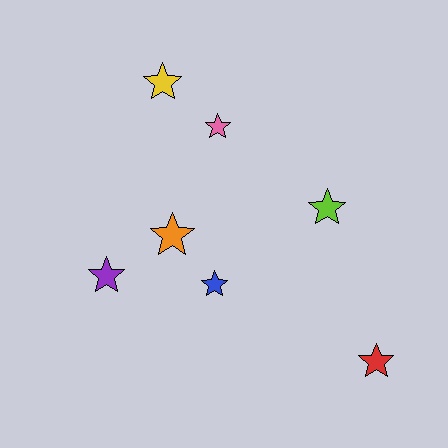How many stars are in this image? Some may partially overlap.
There are 7 stars.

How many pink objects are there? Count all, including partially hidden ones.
There is 1 pink object.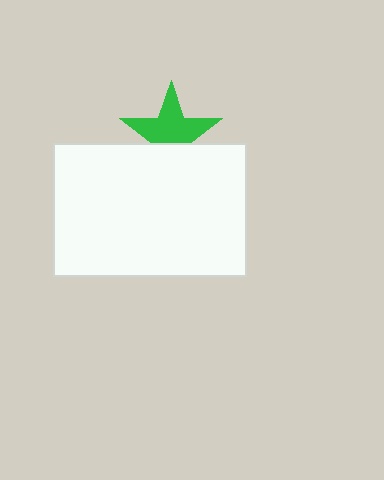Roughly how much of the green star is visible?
Most of it is visible (roughly 66%).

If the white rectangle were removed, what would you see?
You would see the complete green star.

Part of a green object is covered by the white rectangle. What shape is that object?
It is a star.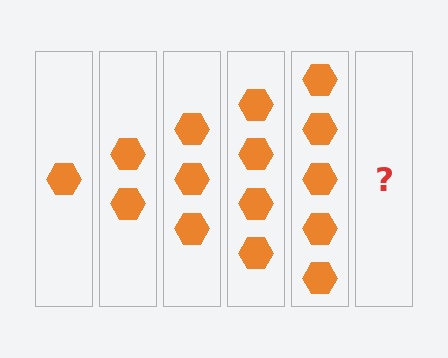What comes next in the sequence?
The next element should be 6 hexagons.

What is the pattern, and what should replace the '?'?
The pattern is that each step adds one more hexagon. The '?' should be 6 hexagons.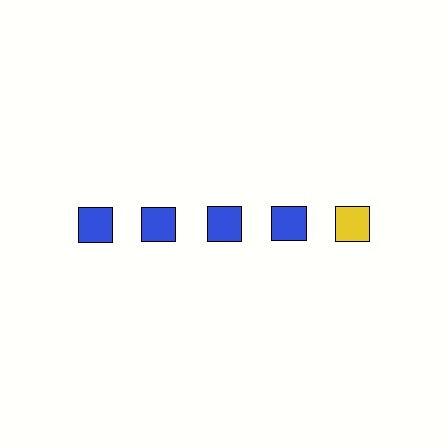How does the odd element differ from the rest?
It has a different color: yellow instead of blue.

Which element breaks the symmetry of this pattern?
The yellow square in the top row, rightmost column breaks the symmetry. All other shapes are blue squares.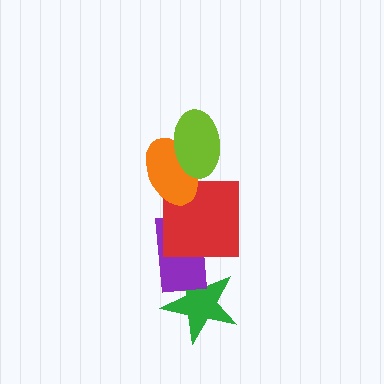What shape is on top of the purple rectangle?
The red square is on top of the purple rectangle.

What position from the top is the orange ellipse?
The orange ellipse is 2nd from the top.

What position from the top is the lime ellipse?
The lime ellipse is 1st from the top.